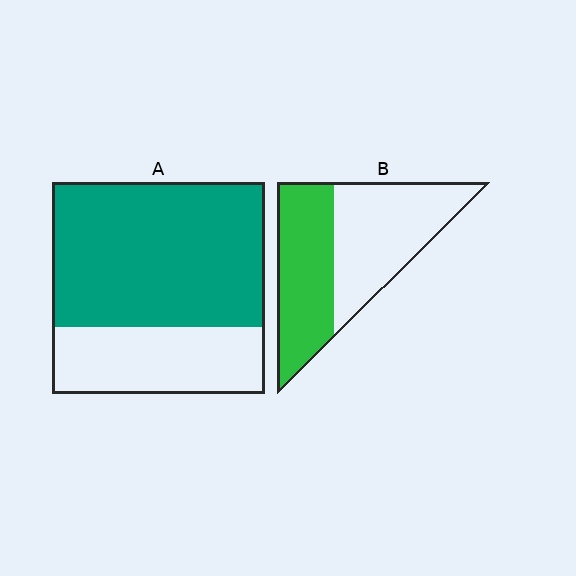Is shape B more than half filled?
Roughly half.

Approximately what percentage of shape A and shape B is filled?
A is approximately 70% and B is approximately 45%.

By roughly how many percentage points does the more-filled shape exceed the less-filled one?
By roughly 20 percentage points (A over B).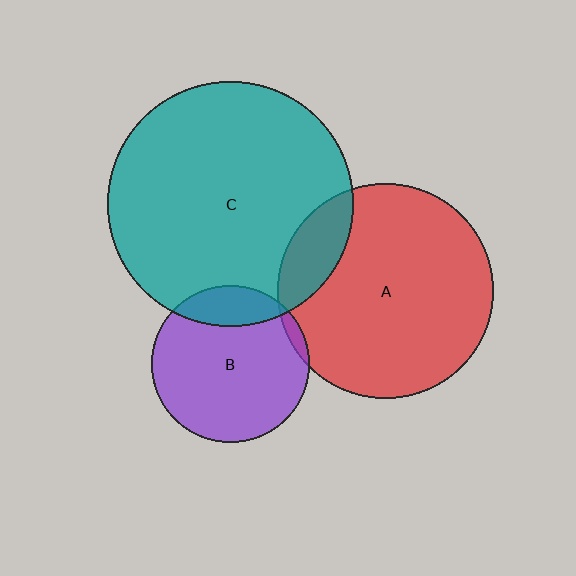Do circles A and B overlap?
Yes.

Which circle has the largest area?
Circle C (teal).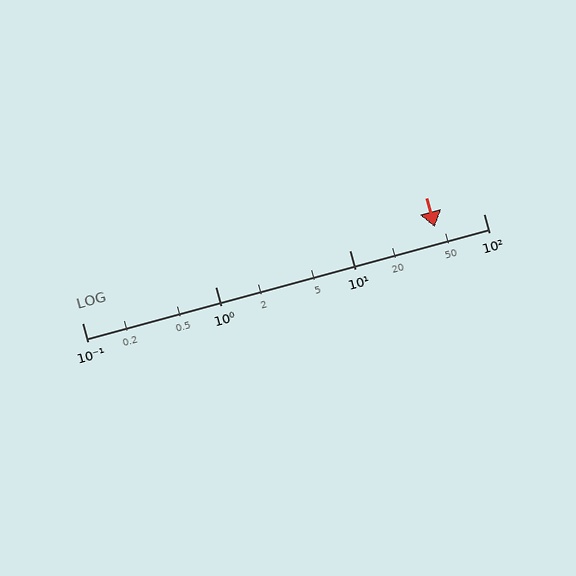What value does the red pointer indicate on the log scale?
The pointer indicates approximately 43.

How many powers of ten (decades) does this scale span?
The scale spans 3 decades, from 0.1 to 100.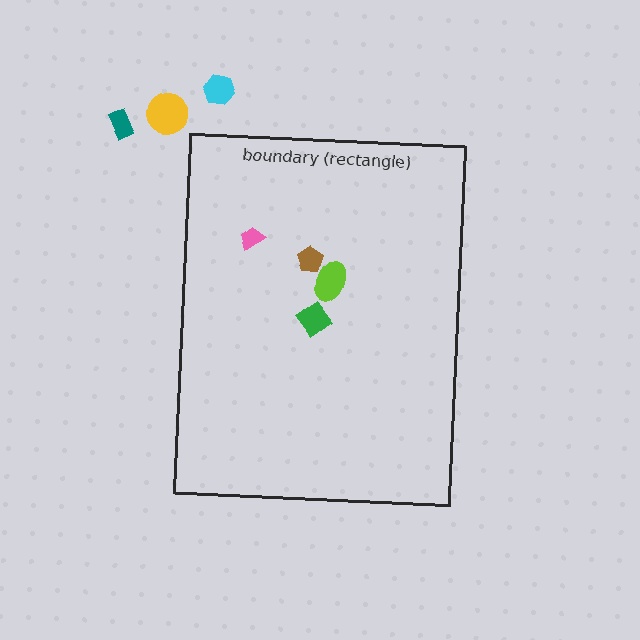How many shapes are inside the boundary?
4 inside, 3 outside.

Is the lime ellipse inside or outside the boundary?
Inside.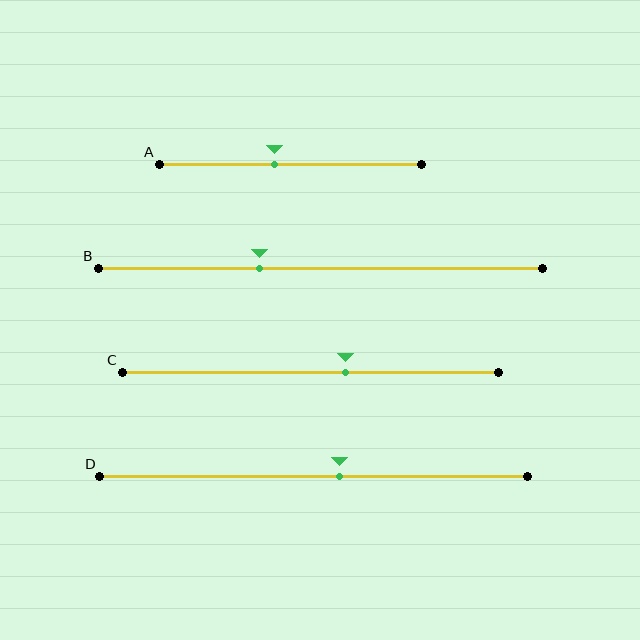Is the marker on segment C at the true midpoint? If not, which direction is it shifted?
No, the marker on segment C is shifted to the right by about 9% of the segment length.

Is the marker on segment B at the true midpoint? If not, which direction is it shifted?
No, the marker on segment B is shifted to the left by about 14% of the segment length.